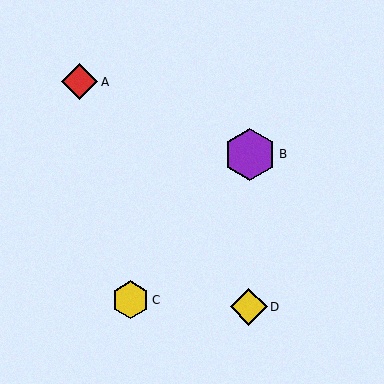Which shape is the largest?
The purple hexagon (labeled B) is the largest.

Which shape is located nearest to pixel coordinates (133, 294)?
The yellow hexagon (labeled C) at (130, 300) is nearest to that location.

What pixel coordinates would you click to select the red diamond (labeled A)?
Click at (80, 82) to select the red diamond A.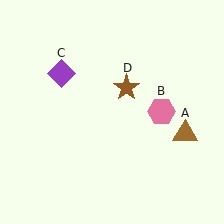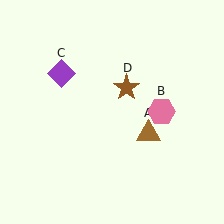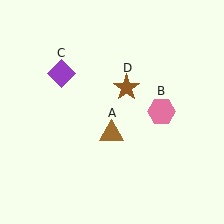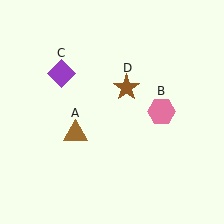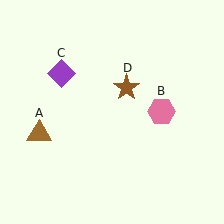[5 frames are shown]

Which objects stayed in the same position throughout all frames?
Pink hexagon (object B) and purple diamond (object C) and brown star (object D) remained stationary.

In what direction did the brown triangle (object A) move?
The brown triangle (object A) moved left.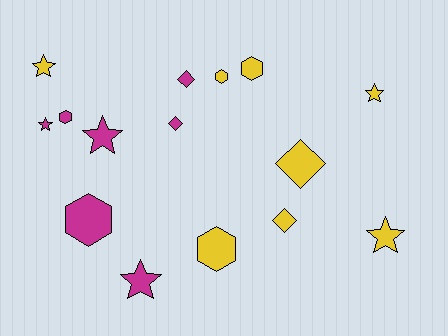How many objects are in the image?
There are 15 objects.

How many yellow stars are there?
There are 3 yellow stars.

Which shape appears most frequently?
Star, with 6 objects.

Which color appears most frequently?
Yellow, with 8 objects.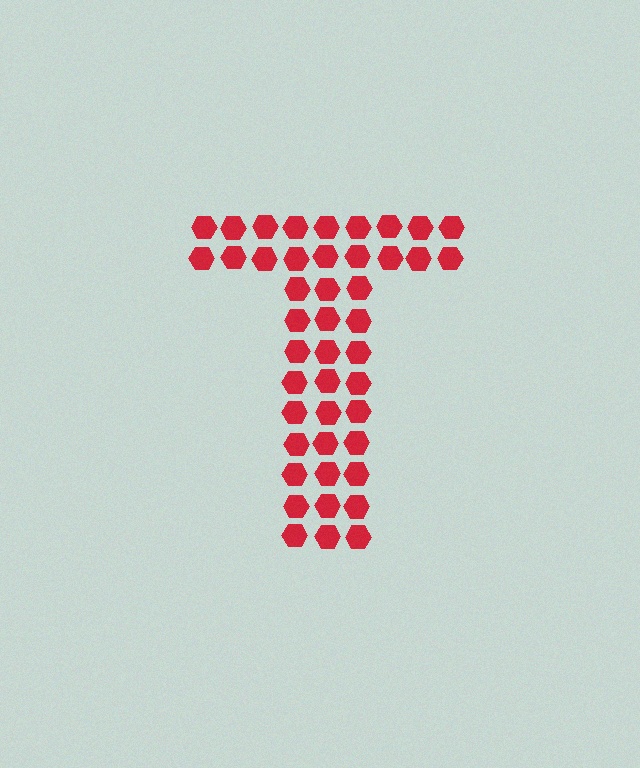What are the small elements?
The small elements are hexagons.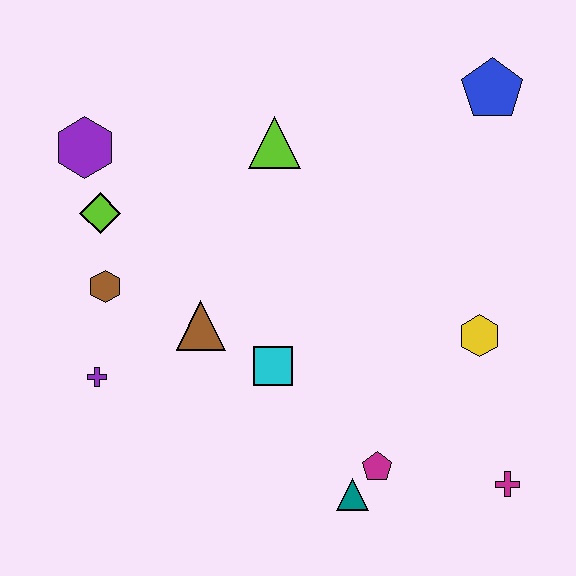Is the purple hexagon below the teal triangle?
No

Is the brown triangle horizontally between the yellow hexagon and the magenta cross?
No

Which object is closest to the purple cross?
The brown hexagon is closest to the purple cross.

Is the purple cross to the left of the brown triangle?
Yes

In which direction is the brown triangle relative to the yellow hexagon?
The brown triangle is to the left of the yellow hexagon.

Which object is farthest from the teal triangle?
The purple hexagon is farthest from the teal triangle.